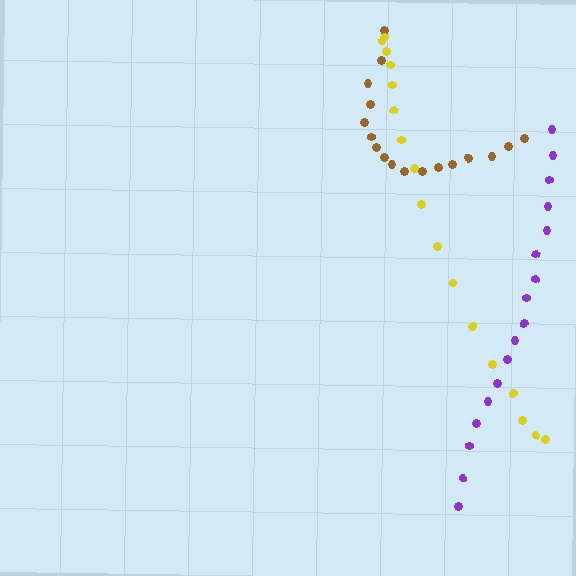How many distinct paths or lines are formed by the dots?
There are 3 distinct paths.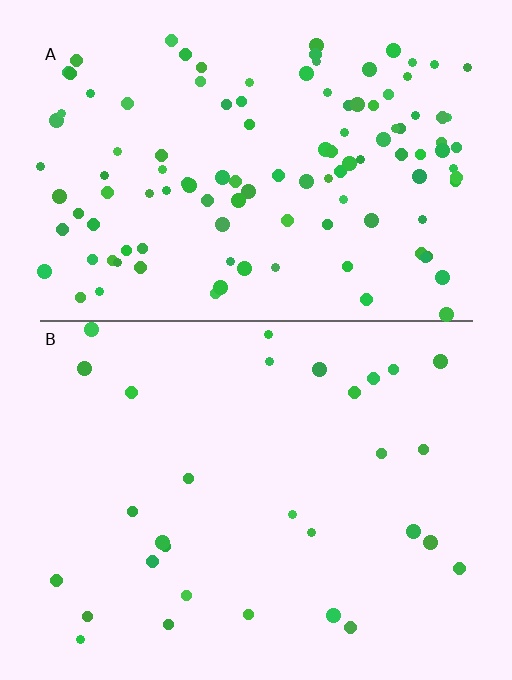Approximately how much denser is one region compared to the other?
Approximately 3.8× — region A over region B.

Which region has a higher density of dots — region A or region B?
A (the top).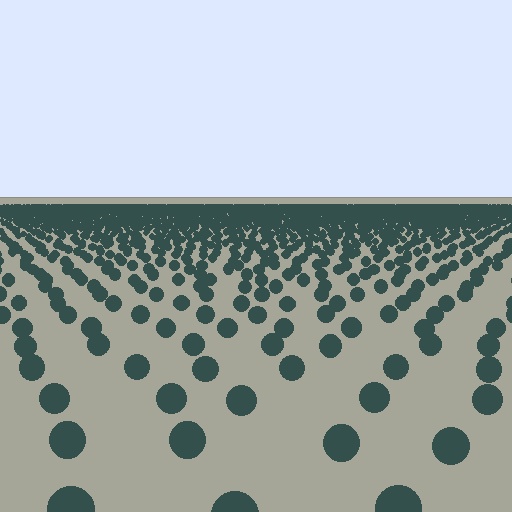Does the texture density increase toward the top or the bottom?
Density increases toward the top.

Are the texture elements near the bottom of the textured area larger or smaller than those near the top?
Larger. Near the bottom, elements are closer to the viewer and appear at a bigger on-screen size.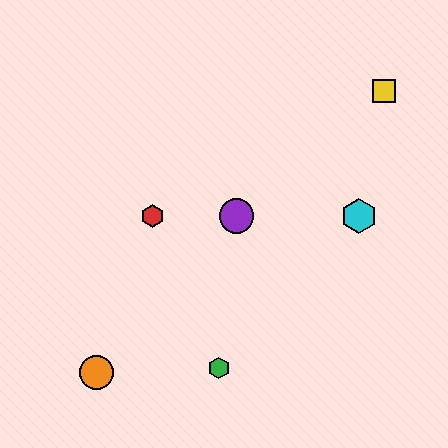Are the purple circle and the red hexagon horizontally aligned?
Yes, both are at y≈216.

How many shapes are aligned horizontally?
4 shapes (the red hexagon, the blue circle, the purple circle, the cyan hexagon) are aligned horizontally.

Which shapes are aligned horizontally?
The red hexagon, the blue circle, the purple circle, the cyan hexagon are aligned horizontally.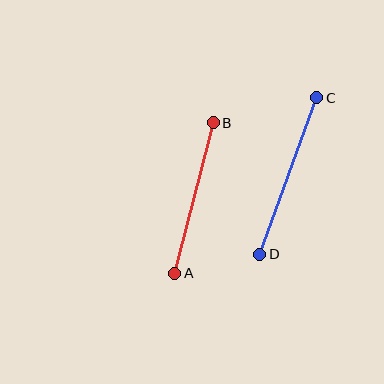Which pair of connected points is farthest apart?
Points C and D are farthest apart.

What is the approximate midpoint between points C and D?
The midpoint is at approximately (288, 176) pixels.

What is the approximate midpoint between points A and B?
The midpoint is at approximately (194, 198) pixels.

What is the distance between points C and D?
The distance is approximately 167 pixels.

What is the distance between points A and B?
The distance is approximately 155 pixels.